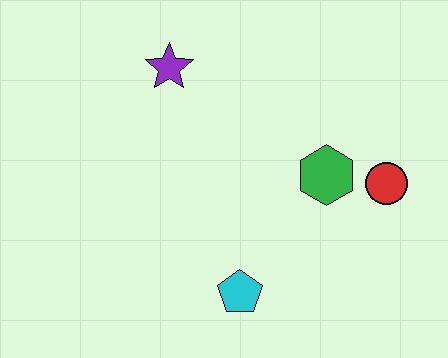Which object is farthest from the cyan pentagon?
The purple star is farthest from the cyan pentagon.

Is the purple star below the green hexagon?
No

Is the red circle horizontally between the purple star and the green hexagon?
No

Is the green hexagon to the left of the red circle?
Yes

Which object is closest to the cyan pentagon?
The green hexagon is closest to the cyan pentagon.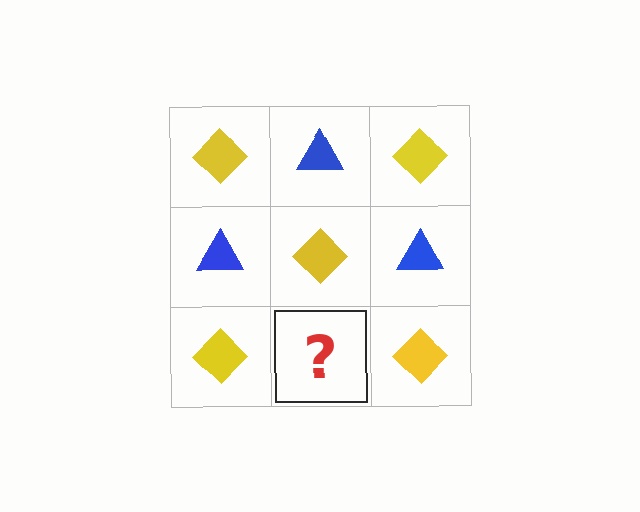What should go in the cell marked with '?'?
The missing cell should contain a blue triangle.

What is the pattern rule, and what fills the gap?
The rule is that it alternates yellow diamond and blue triangle in a checkerboard pattern. The gap should be filled with a blue triangle.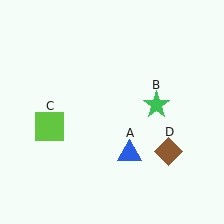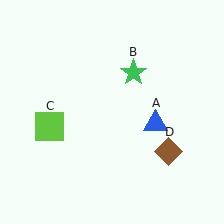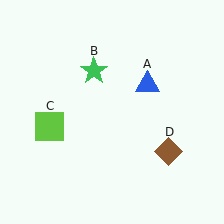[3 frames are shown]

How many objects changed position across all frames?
2 objects changed position: blue triangle (object A), green star (object B).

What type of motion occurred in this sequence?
The blue triangle (object A), green star (object B) rotated counterclockwise around the center of the scene.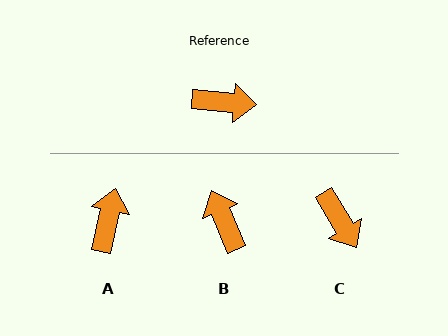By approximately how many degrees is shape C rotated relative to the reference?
Approximately 54 degrees clockwise.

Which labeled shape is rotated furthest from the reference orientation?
B, about 118 degrees away.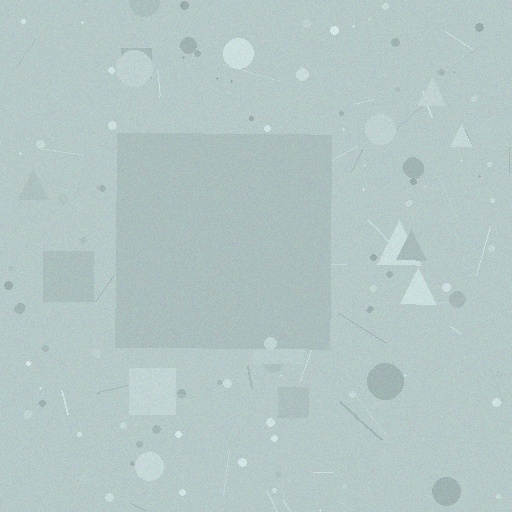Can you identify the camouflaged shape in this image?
The camouflaged shape is a square.